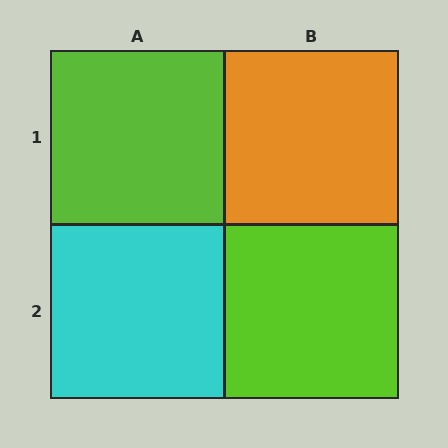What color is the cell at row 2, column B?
Lime.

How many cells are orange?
1 cell is orange.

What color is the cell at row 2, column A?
Cyan.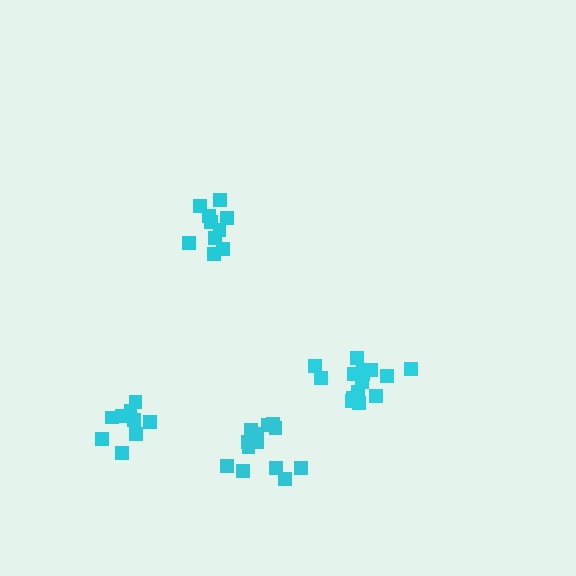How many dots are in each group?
Group 1: 9 dots, Group 2: 13 dots, Group 3: 10 dots, Group 4: 15 dots (47 total).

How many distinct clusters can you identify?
There are 4 distinct clusters.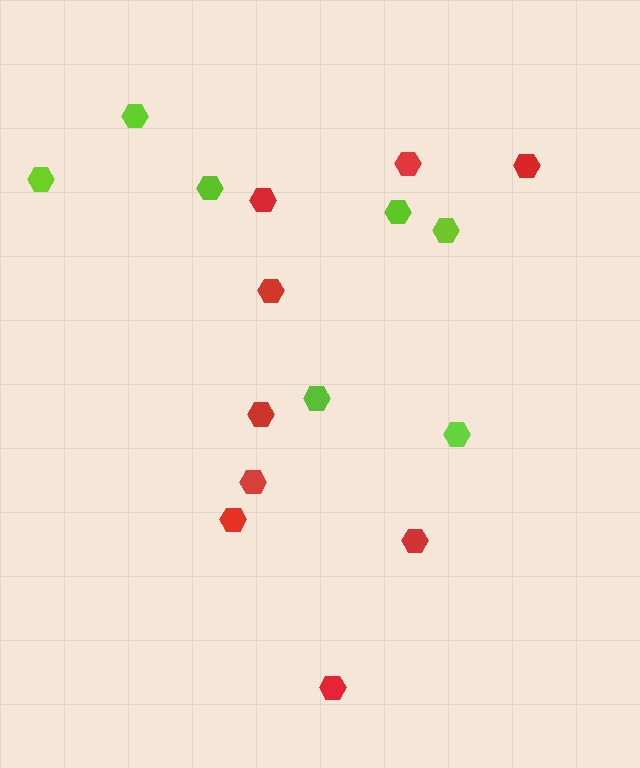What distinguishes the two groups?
There are 2 groups: one group of red hexagons (9) and one group of lime hexagons (7).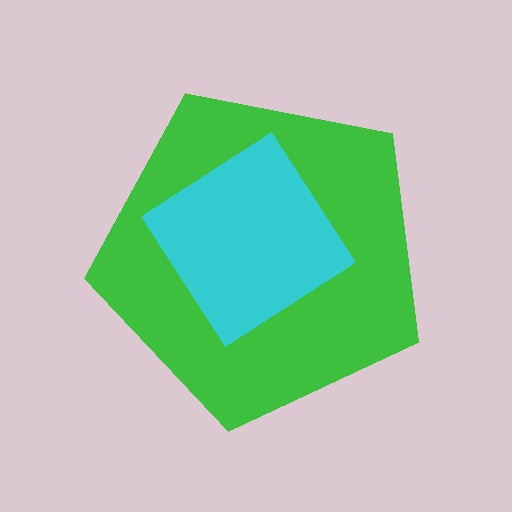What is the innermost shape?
The cyan diamond.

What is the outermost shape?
The green pentagon.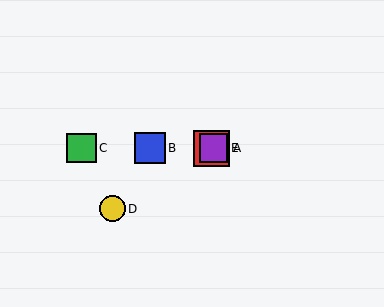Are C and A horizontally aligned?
Yes, both are at y≈148.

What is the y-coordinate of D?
Object D is at y≈209.